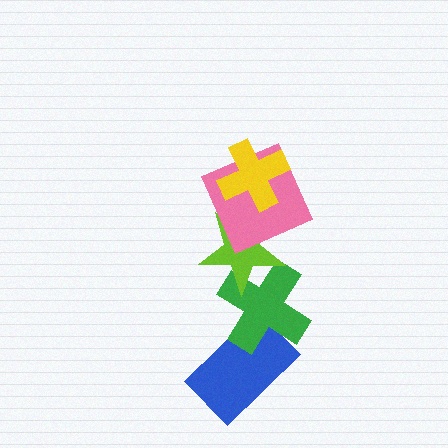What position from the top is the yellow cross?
The yellow cross is 1st from the top.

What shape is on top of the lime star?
The pink square is on top of the lime star.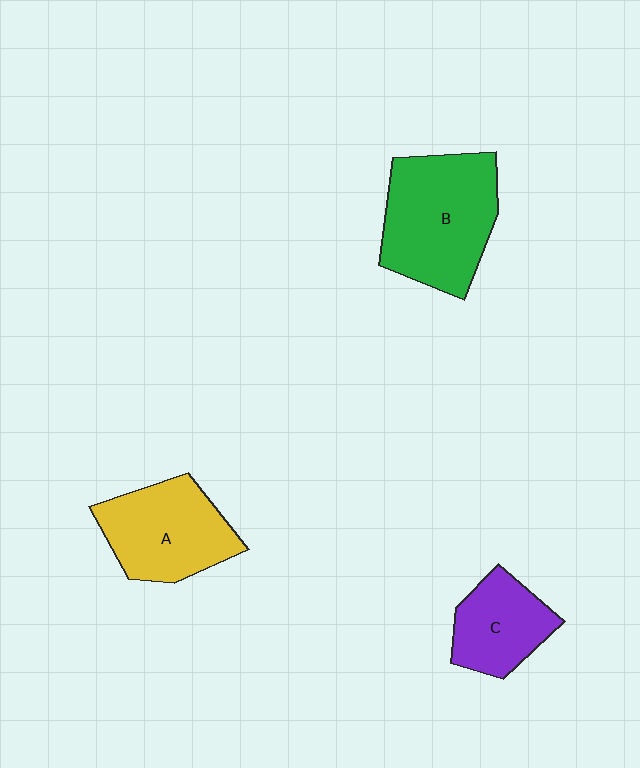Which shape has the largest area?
Shape B (green).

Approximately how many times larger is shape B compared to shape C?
Approximately 1.7 times.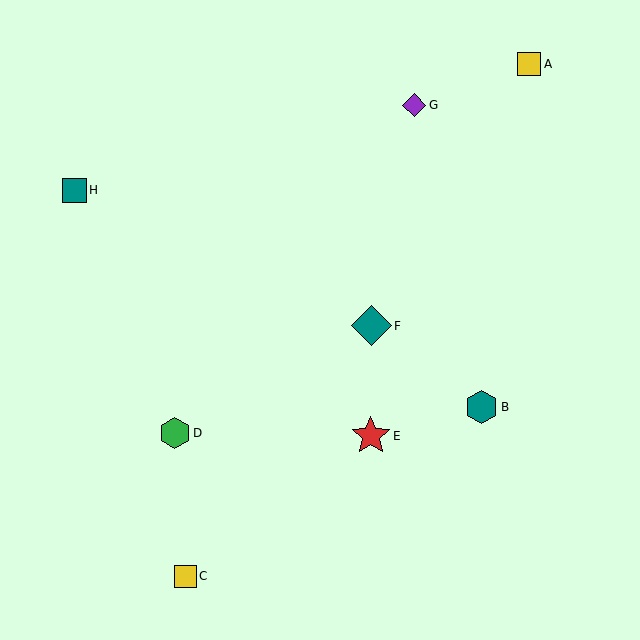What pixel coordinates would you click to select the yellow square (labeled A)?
Click at (529, 64) to select the yellow square A.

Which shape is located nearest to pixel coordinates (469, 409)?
The teal hexagon (labeled B) at (481, 407) is nearest to that location.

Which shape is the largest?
The teal diamond (labeled F) is the largest.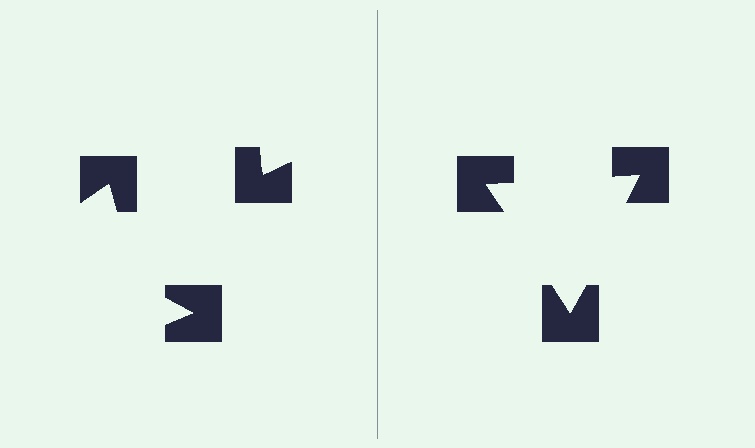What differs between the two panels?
The notched squares are positioned identically on both sides; only the wedge orientations differ. On the right they align to a triangle; on the left they are misaligned.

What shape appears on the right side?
An illusory triangle.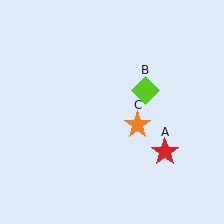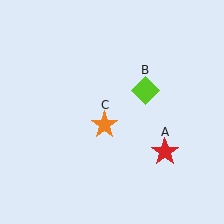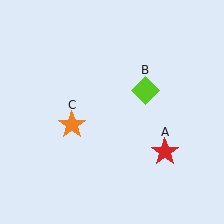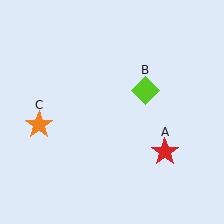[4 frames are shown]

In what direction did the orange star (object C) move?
The orange star (object C) moved left.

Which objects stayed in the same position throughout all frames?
Red star (object A) and lime diamond (object B) remained stationary.